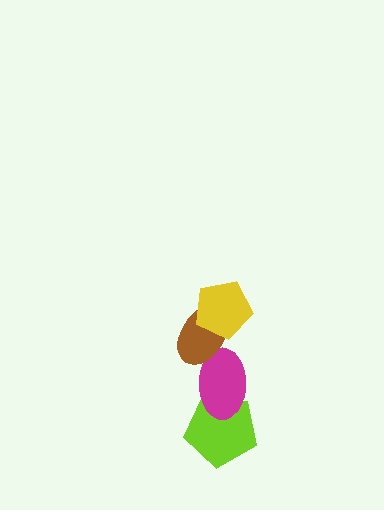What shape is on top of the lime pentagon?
The magenta ellipse is on top of the lime pentagon.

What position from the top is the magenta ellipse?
The magenta ellipse is 3rd from the top.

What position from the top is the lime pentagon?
The lime pentagon is 4th from the top.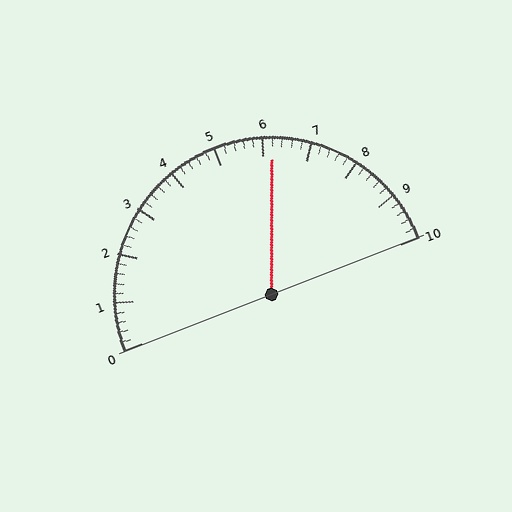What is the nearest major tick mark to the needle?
The nearest major tick mark is 6.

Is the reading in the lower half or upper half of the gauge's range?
The reading is in the upper half of the range (0 to 10).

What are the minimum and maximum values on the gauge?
The gauge ranges from 0 to 10.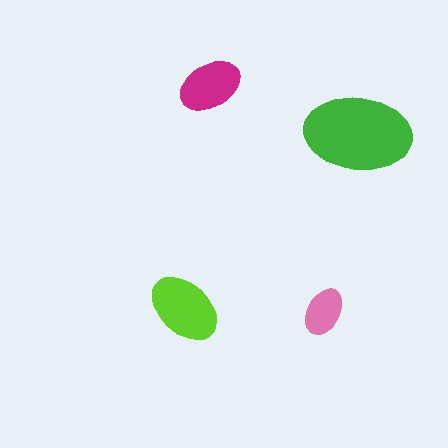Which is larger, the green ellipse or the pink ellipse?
The green one.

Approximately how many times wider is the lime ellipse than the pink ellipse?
About 1.5 times wider.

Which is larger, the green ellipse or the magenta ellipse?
The green one.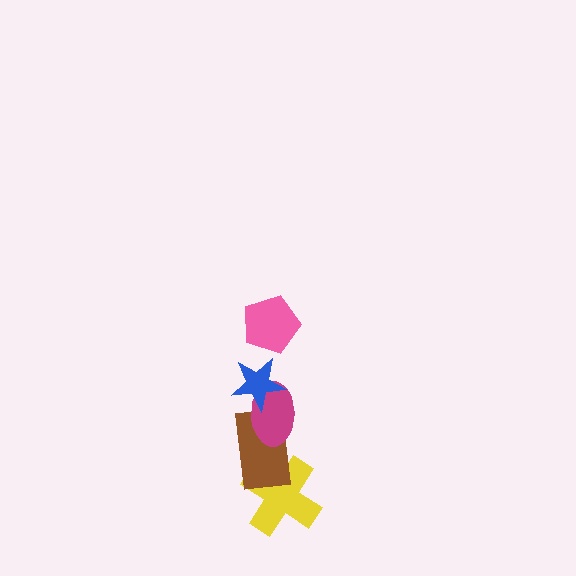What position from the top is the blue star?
The blue star is 2nd from the top.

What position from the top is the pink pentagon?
The pink pentagon is 1st from the top.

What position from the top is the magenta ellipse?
The magenta ellipse is 3rd from the top.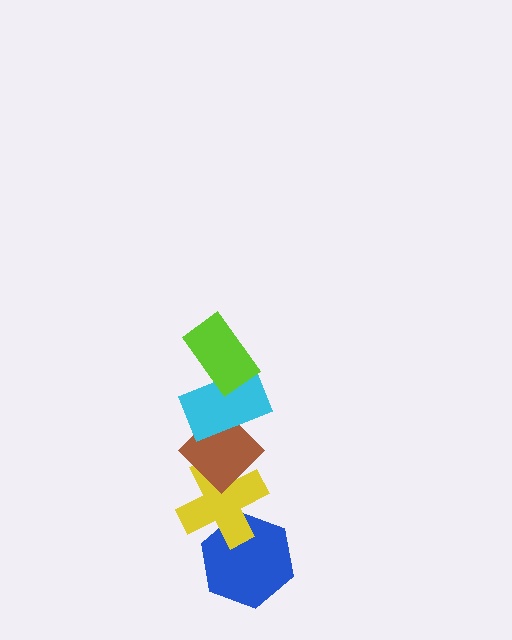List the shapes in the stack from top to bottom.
From top to bottom: the lime rectangle, the cyan rectangle, the brown diamond, the yellow cross, the blue hexagon.